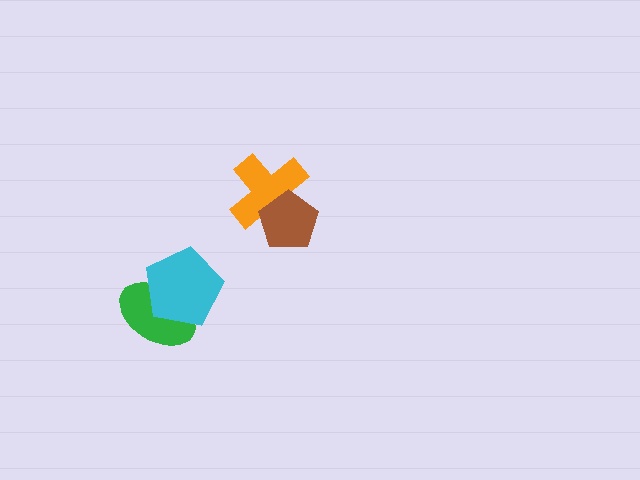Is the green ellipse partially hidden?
Yes, it is partially covered by another shape.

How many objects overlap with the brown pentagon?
1 object overlaps with the brown pentagon.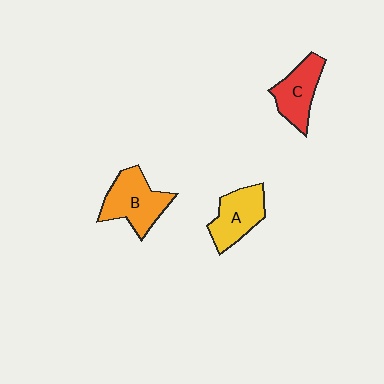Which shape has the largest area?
Shape B (orange).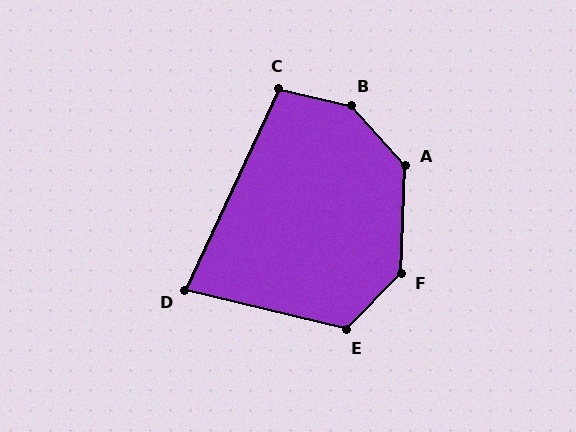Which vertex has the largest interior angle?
B, at approximately 144 degrees.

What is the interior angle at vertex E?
Approximately 121 degrees (obtuse).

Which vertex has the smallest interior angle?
D, at approximately 78 degrees.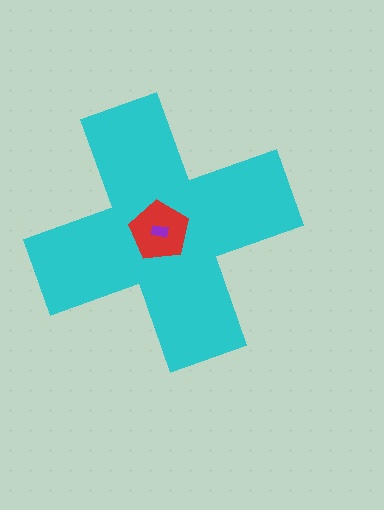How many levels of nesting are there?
3.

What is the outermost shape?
The cyan cross.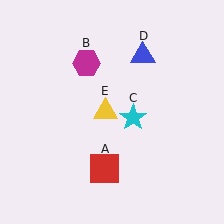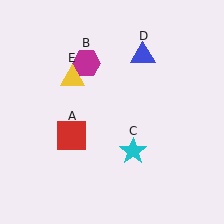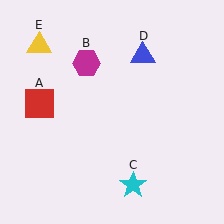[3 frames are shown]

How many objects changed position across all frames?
3 objects changed position: red square (object A), cyan star (object C), yellow triangle (object E).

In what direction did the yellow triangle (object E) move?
The yellow triangle (object E) moved up and to the left.